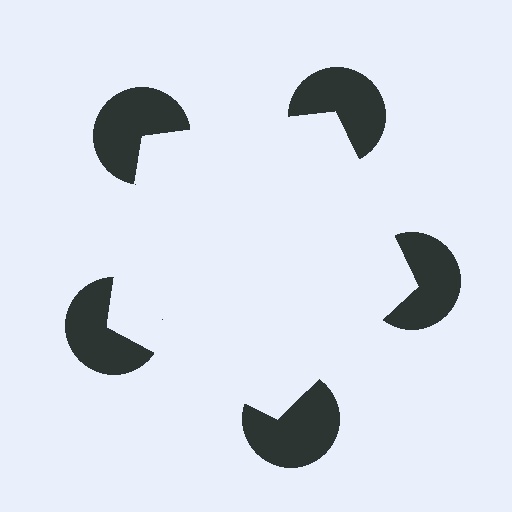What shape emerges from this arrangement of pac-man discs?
An illusory pentagon — its edges are inferred from the aligned wedge cuts in the pac-man discs, not physically drawn.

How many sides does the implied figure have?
5 sides.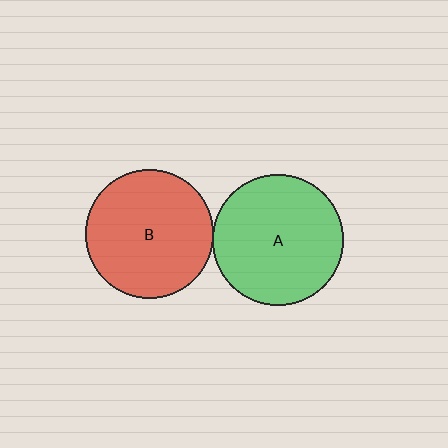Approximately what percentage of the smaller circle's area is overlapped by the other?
Approximately 5%.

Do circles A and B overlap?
Yes.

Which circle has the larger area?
Circle A (green).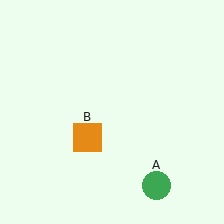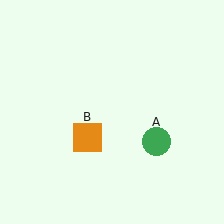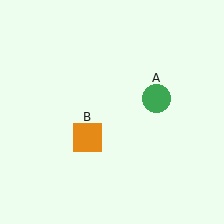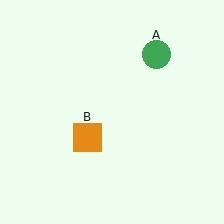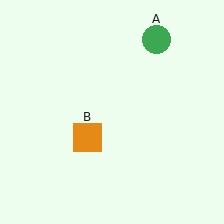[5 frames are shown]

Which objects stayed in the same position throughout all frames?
Orange square (object B) remained stationary.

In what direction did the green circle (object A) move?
The green circle (object A) moved up.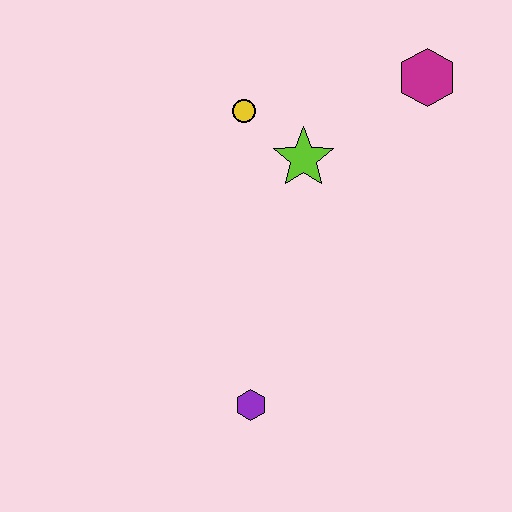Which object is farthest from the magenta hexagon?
The purple hexagon is farthest from the magenta hexagon.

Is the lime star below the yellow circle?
Yes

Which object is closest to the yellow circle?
The lime star is closest to the yellow circle.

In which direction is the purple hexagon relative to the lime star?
The purple hexagon is below the lime star.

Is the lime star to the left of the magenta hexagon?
Yes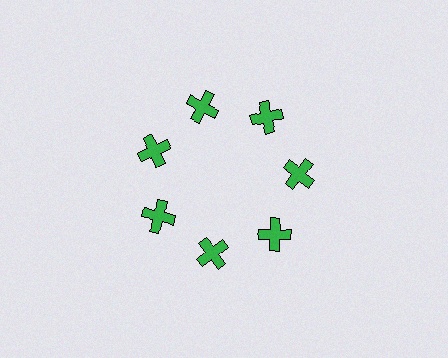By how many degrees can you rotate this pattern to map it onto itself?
The pattern maps onto itself every 51 degrees of rotation.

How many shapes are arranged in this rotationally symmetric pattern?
There are 7 shapes, arranged in 7 groups of 1.